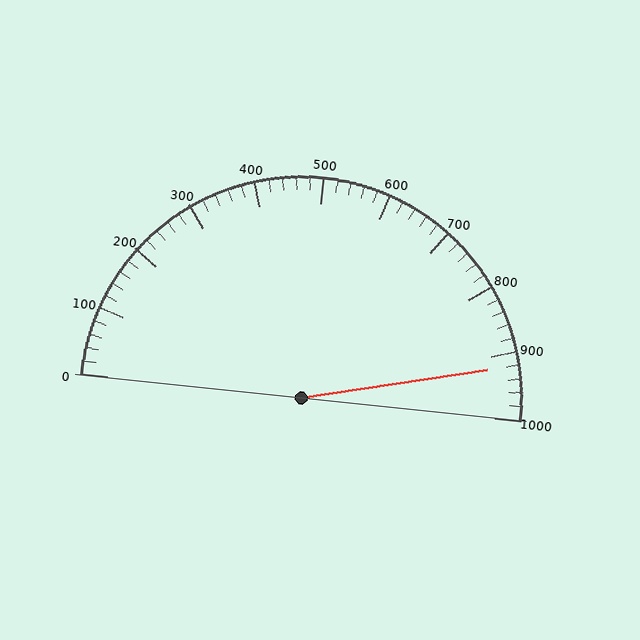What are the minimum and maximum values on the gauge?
The gauge ranges from 0 to 1000.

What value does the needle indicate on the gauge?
The needle indicates approximately 920.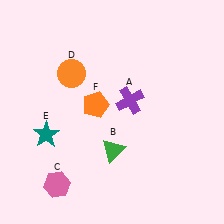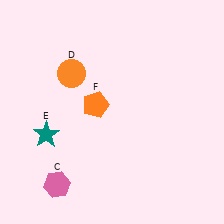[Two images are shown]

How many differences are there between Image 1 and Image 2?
There are 2 differences between the two images.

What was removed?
The purple cross (A), the green triangle (B) were removed in Image 2.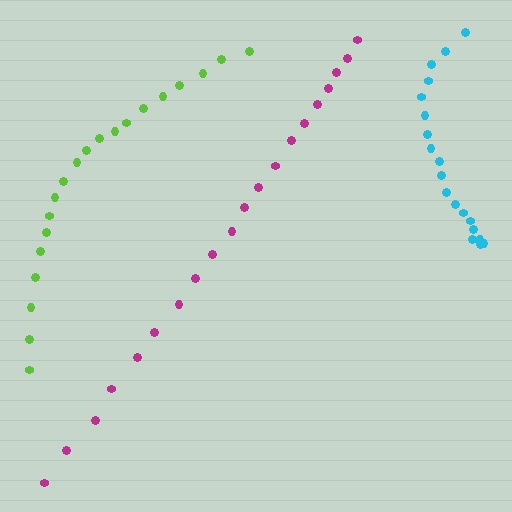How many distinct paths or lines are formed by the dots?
There are 3 distinct paths.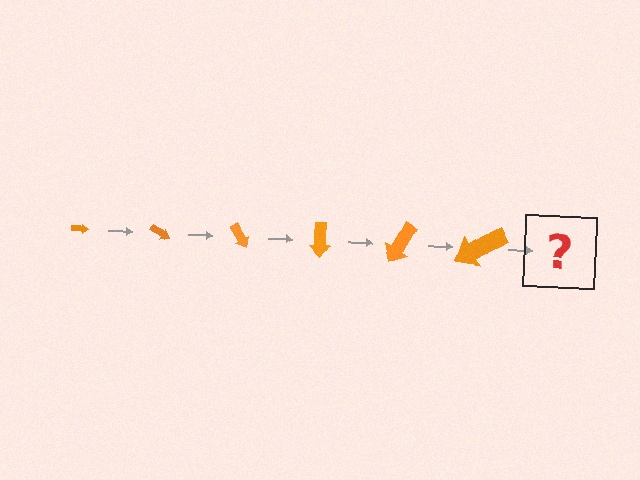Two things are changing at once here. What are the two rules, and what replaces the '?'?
The two rules are that the arrow grows larger each step and it rotates 30 degrees each step. The '?' should be an arrow, larger than the previous one and rotated 180 degrees from the start.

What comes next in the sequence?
The next element should be an arrow, larger than the previous one and rotated 180 degrees from the start.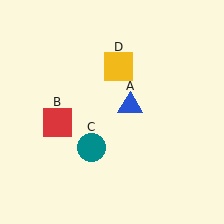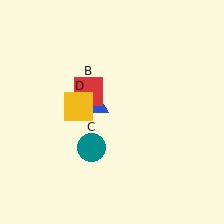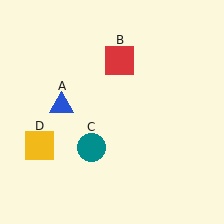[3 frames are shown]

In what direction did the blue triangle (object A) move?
The blue triangle (object A) moved left.